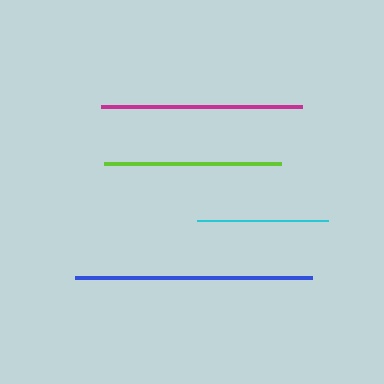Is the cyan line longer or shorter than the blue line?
The blue line is longer than the cyan line.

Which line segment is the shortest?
The cyan line is the shortest at approximately 131 pixels.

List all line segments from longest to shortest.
From longest to shortest: blue, magenta, lime, cyan.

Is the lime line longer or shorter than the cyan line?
The lime line is longer than the cyan line.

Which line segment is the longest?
The blue line is the longest at approximately 237 pixels.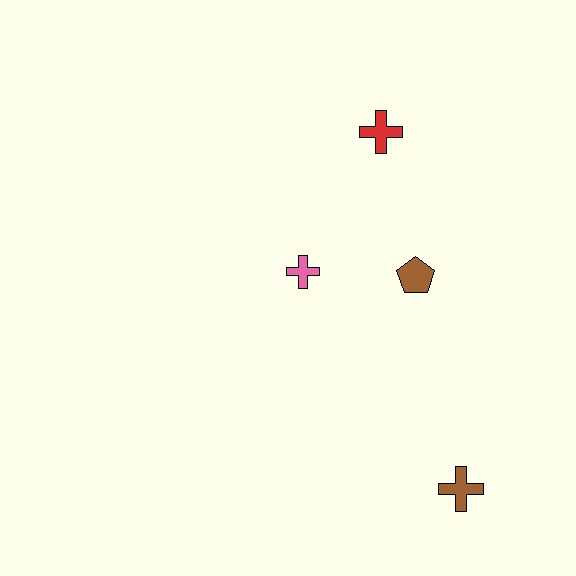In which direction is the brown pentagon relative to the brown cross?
The brown pentagon is above the brown cross.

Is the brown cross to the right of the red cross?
Yes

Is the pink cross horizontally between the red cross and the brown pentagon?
No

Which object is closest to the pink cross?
The brown pentagon is closest to the pink cross.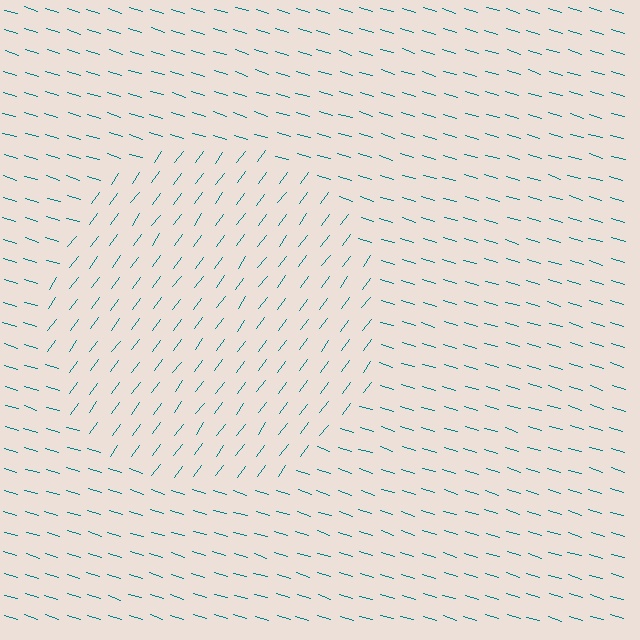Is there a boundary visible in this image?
Yes, there is a texture boundary formed by a change in line orientation.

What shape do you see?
I see a circle.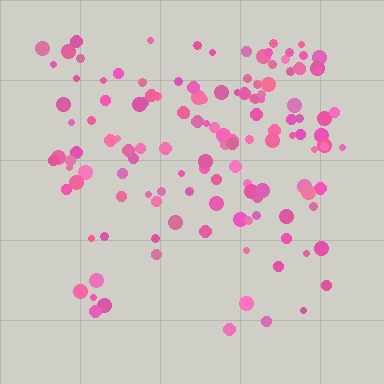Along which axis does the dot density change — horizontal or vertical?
Vertical.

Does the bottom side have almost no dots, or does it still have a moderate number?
Still a moderate number, just noticeably fewer than the top.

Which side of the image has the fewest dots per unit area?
The bottom.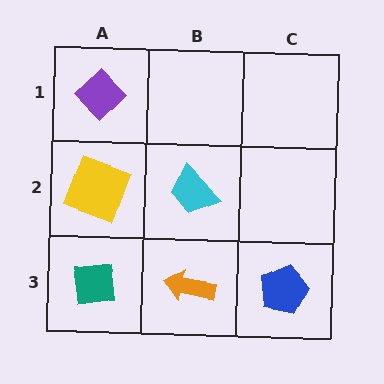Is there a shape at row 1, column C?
No, that cell is empty.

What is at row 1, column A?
A purple diamond.